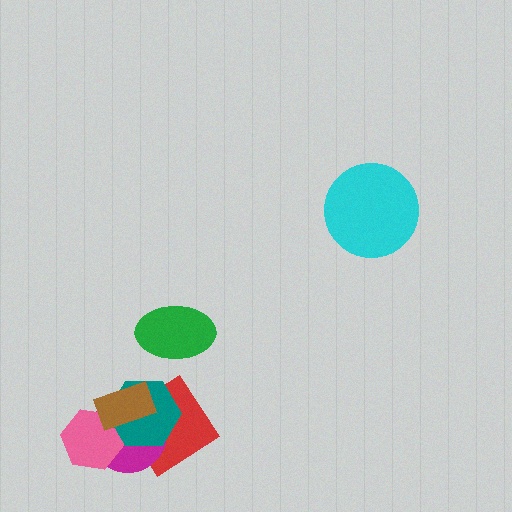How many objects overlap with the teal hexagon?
4 objects overlap with the teal hexagon.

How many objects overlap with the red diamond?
3 objects overlap with the red diamond.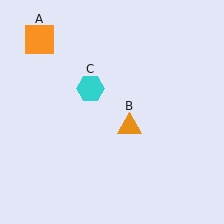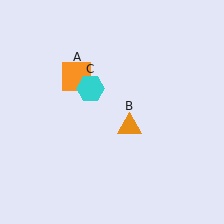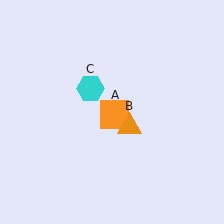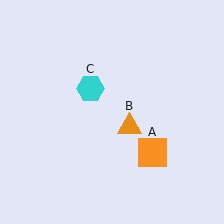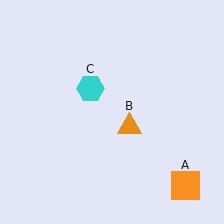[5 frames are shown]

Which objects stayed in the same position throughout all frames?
Orange triangle (object B) and cyan hexagon (object C) remained stationary.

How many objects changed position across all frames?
1 object changed position: orange square (object A).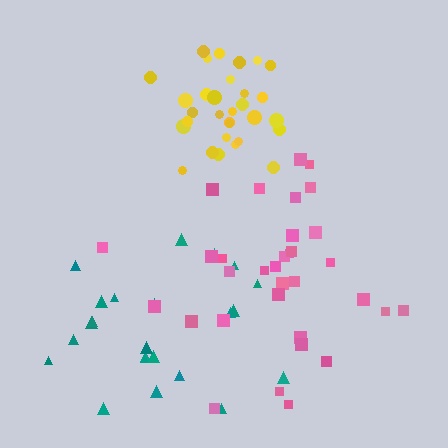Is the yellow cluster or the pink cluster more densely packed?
Yellow.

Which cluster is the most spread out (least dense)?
Teal.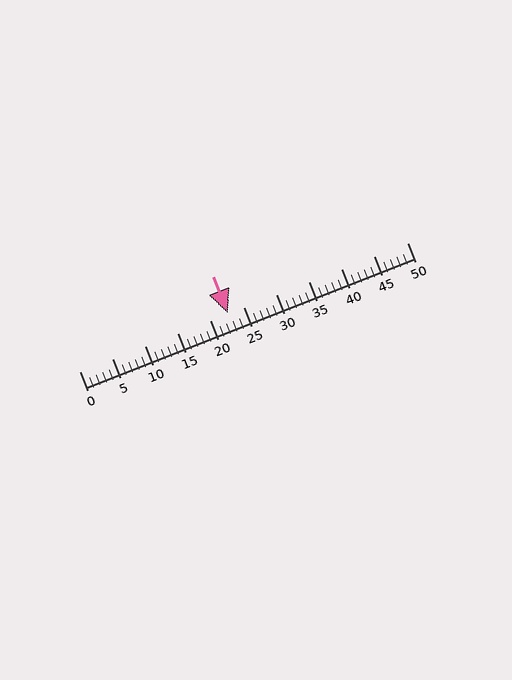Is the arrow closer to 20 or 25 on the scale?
The arrow is closer to 25.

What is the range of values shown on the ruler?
The ruler shows values from 0 to 50.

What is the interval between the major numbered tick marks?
The major tick marks are spaced 5 units apart.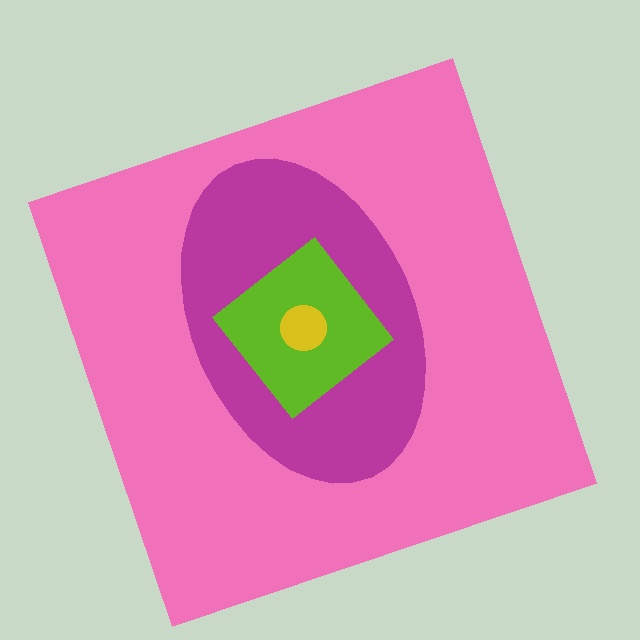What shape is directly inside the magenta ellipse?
The lime diamond.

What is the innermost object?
The yellow circle.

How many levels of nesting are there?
4.